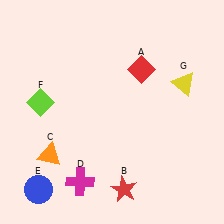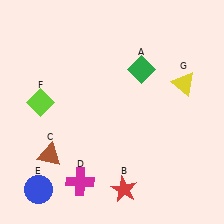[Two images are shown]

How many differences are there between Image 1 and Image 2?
There are 2 differences between the two images.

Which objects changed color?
A changed from red to green. C changed from orange to brown.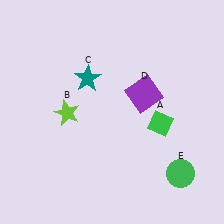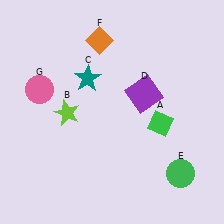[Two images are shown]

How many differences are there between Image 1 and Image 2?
There are 2 differences between the two images.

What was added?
An orange diamond (F), a pink circle (G) were added in Image 2.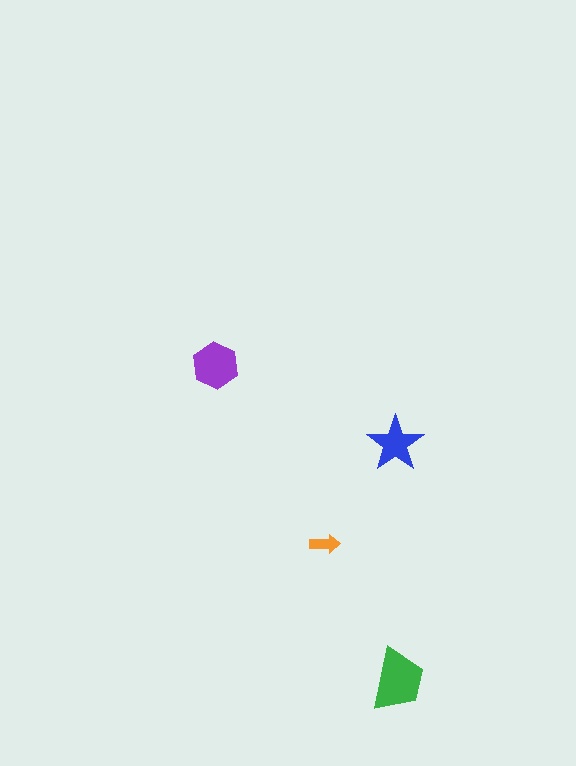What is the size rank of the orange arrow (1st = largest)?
4th.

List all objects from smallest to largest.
The orange arrow, the blue star, the purple hexagon, the green trapezoid.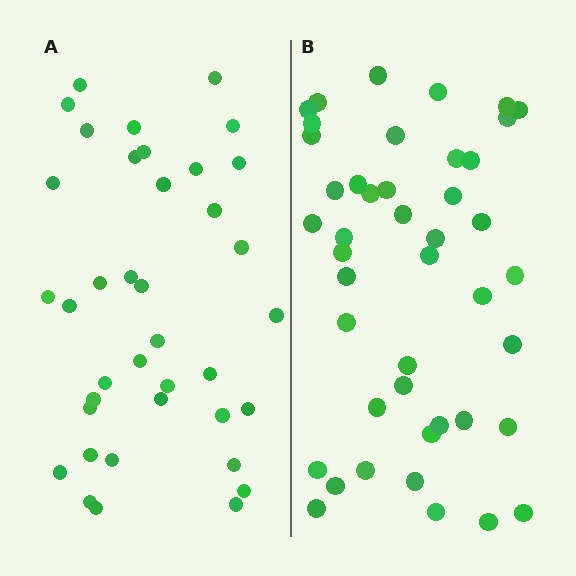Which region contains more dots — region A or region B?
Region B (the right region) has more dots.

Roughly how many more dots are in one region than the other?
Region B has about 6 more dots than region A.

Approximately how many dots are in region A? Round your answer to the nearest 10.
About 40 dots. (The exact count is 38, which rounds to 40.)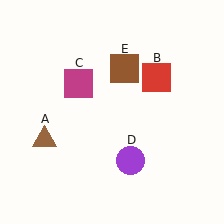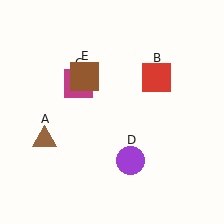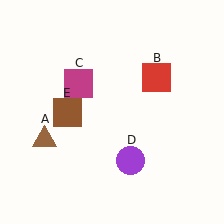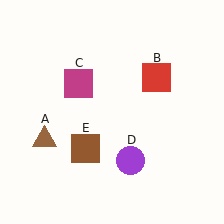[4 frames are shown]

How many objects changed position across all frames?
1 object changed position: brown square (object E).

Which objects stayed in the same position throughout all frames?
Brown triangle (object A) and red square (object B) and magenta square (object C) and purple circle (object D) remained stationary.